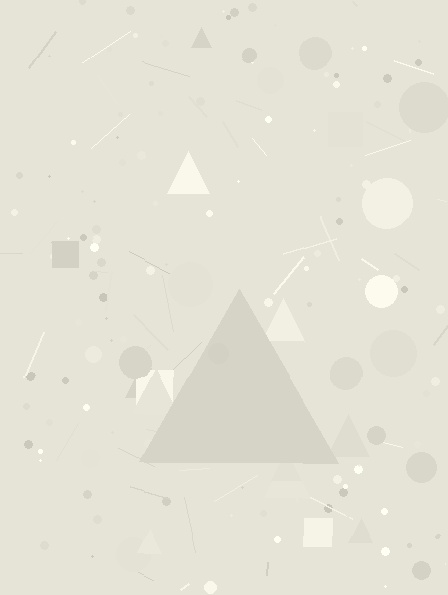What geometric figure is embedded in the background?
A triangle is embedded in the background.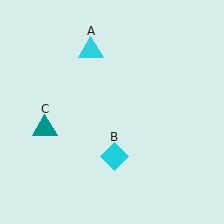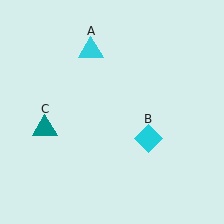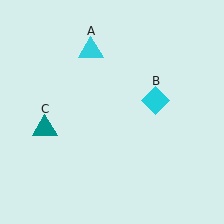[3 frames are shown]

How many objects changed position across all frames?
1 object changed position: cyan diamond (object B).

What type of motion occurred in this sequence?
The cyan diamond (object B) rotated counterclockwise around the center of the scene.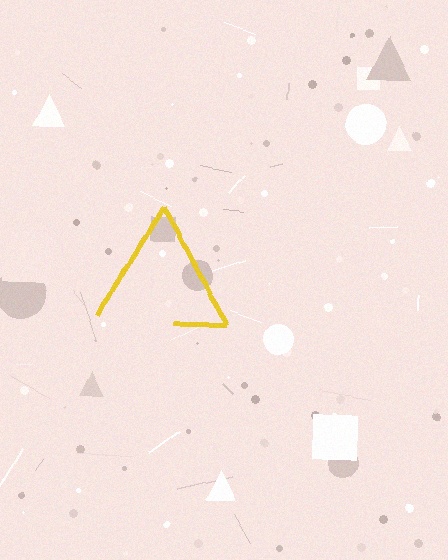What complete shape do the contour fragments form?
The contour fragments form a triangle.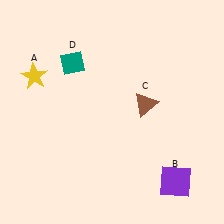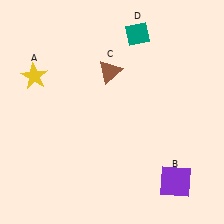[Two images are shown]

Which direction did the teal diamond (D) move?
The teal diamond (D) moved right.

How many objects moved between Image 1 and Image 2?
2 objects moved between the two images.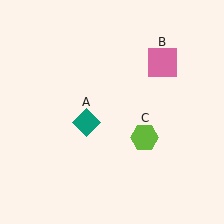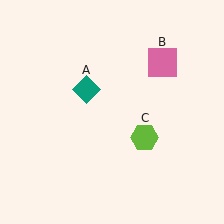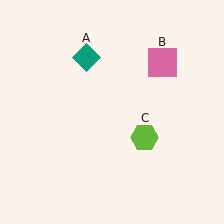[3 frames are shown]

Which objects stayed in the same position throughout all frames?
Pink square (object B) and lime hexagon (object C) remained stationary.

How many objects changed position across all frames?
1 object changed position: teal diamond (object A).